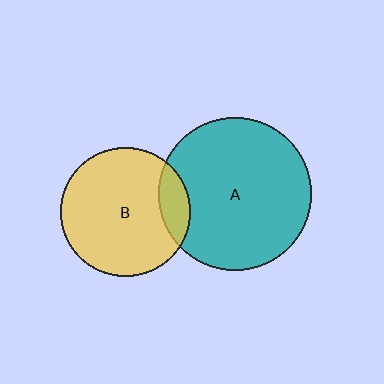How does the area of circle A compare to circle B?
Approximately 1.4 times.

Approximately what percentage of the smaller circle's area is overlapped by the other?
Approximately 15%.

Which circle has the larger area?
Circle A (teal).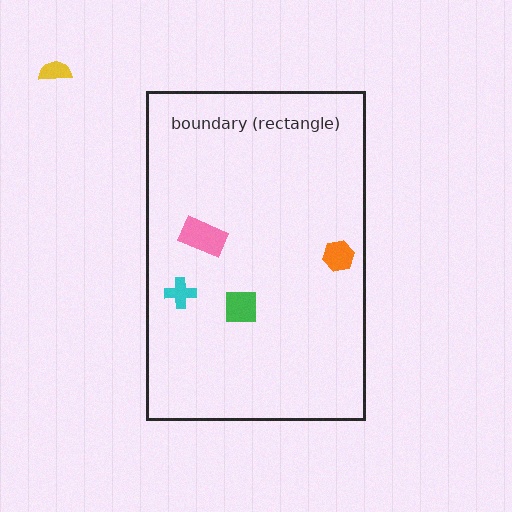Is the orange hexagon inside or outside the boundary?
Inside.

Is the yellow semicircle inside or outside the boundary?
Outside.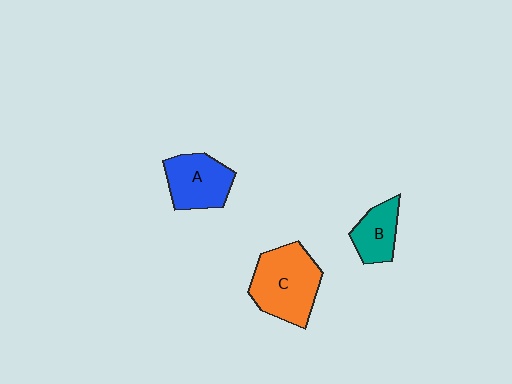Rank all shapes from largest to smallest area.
From largest to smallest: C (orange), A (blue), B (teal).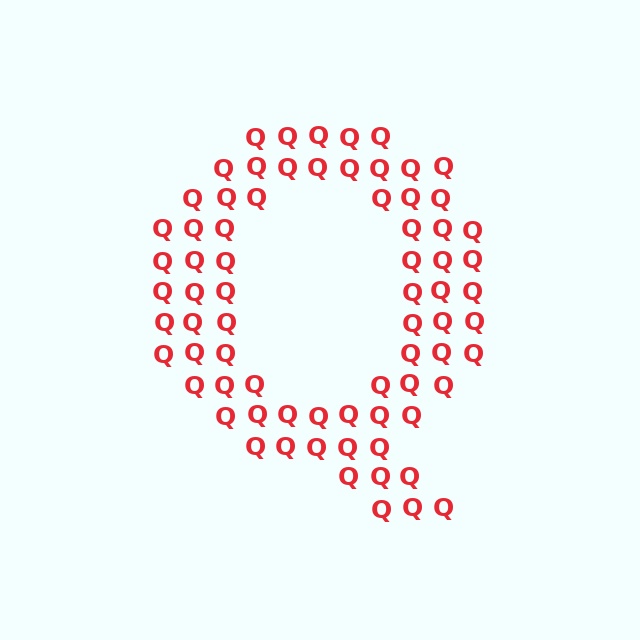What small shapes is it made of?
It is made of small letter Q's.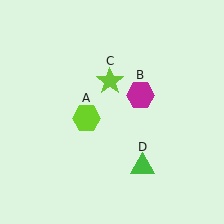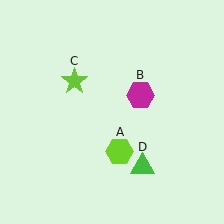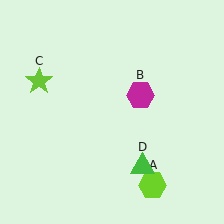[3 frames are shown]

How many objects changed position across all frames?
2 objects changed position: lime hexagon (object A), lime star (object C).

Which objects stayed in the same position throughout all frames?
Magenta hexagon (object B) and green triangle (object D) remained stationary.